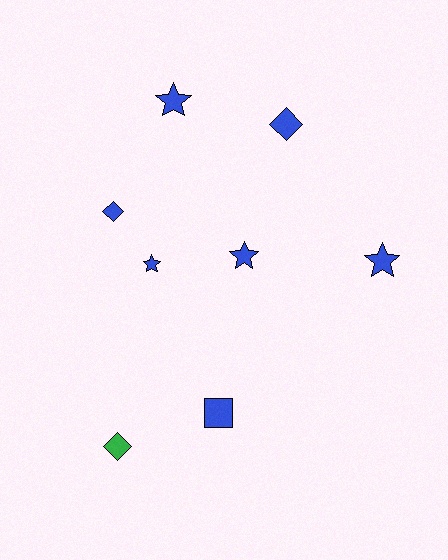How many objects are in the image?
There are 8 objects.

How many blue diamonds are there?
There are 2 blue diamonds.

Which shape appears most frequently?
Star, with 4 objects.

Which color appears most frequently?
Blue, with 7 objects.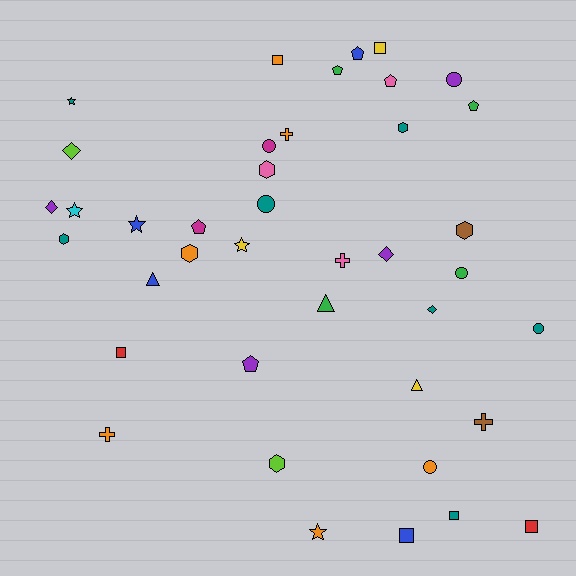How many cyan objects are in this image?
There is 1 cyan object.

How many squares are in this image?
There are 6 squares.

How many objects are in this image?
There are 40 objects.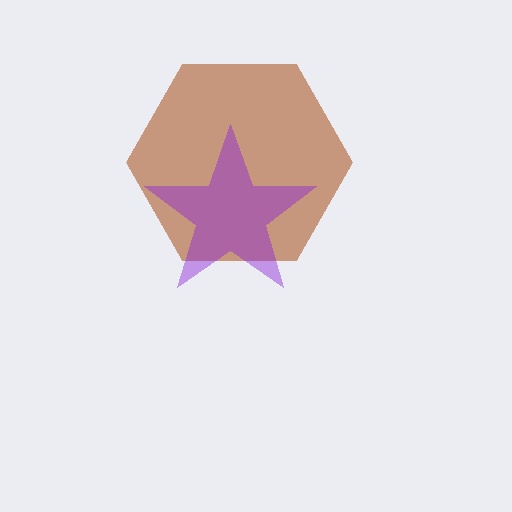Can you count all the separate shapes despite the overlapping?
Yes, there are 2 separate shapes.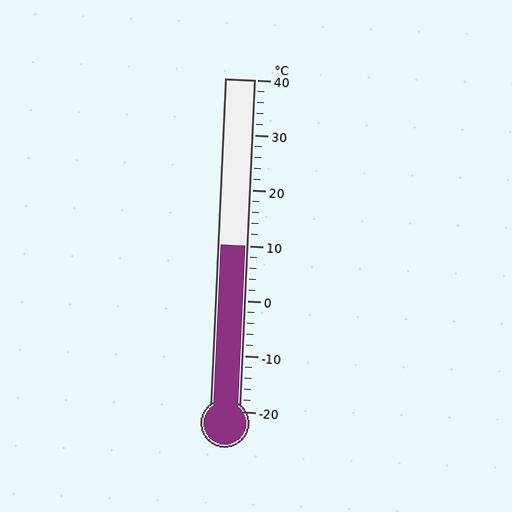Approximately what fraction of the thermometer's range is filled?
The thermometer is filled to approximately 50% of its range.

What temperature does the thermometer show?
The thermometer shows approximately 10°C.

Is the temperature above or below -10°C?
The temperature is above -10°C.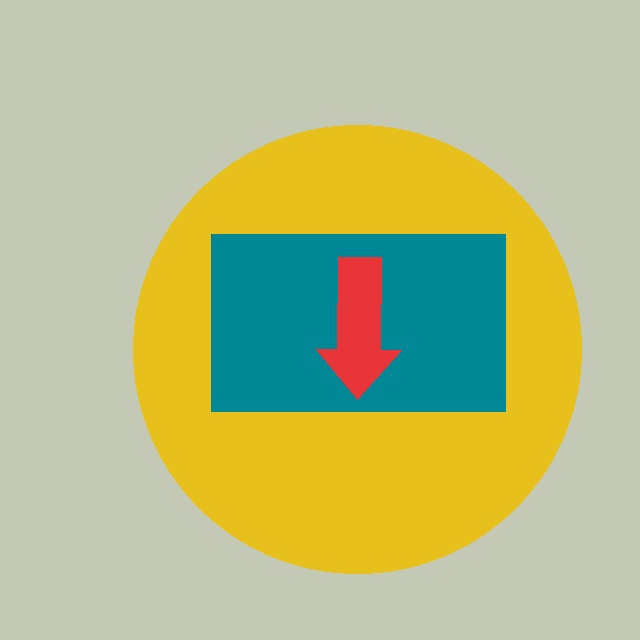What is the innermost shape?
The red arrow.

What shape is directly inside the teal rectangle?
The red arrow.